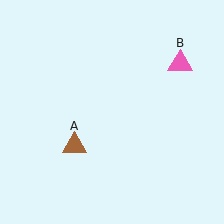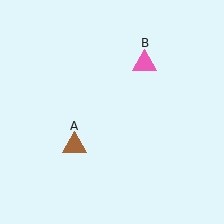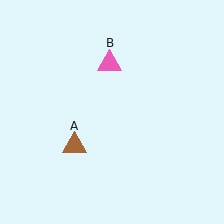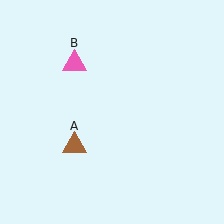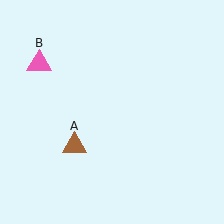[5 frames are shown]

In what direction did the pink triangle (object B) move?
The pink triangle (object B) moved left.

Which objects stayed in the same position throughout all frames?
Brown triangle (object A) remained stationary.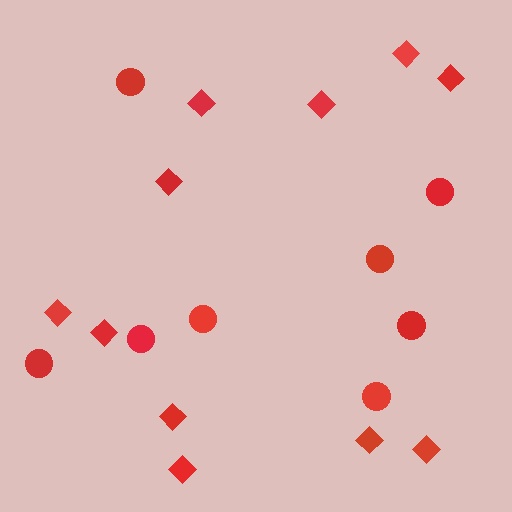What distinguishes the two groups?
There are 2 groups: one group of diamonds (11) and one group of circles (8).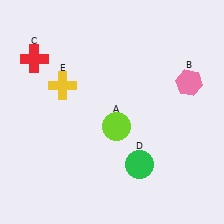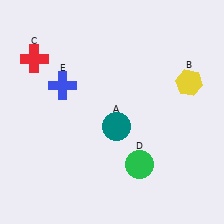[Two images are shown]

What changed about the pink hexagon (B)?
In Image 1, B is pink. In Image 2, it changed to yellow.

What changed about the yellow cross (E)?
In Image 1, E is yellow. In Image 2, it changed to blue.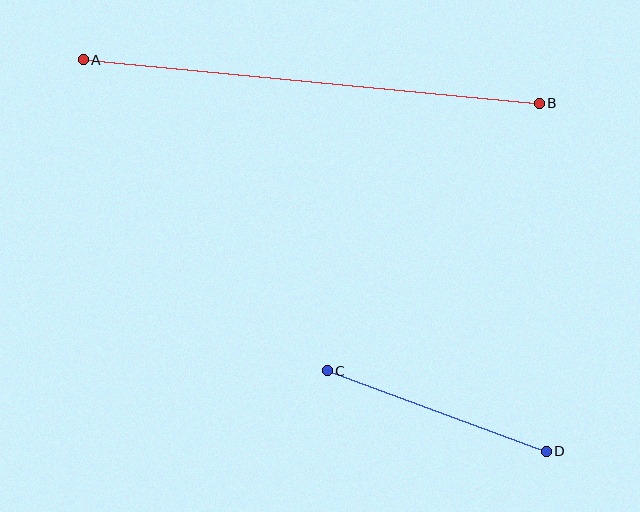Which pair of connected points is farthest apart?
Points A and B are farthest apart.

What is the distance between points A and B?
The distance is approximately 458 pixels.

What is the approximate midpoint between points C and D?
The midpoint is at approximately (437, 411) pixels.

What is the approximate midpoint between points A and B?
The midpoint is at approximately (311, 81) pixels.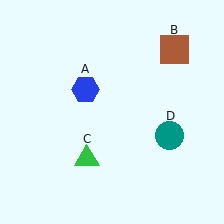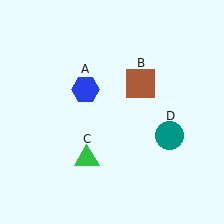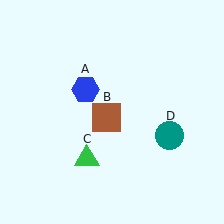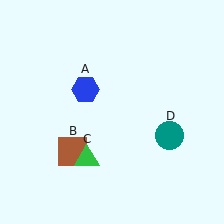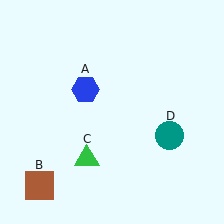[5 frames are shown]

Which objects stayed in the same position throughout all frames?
Blue hexagon (object A) and green triangle (object C) and teal circle (object D) remained stationary.